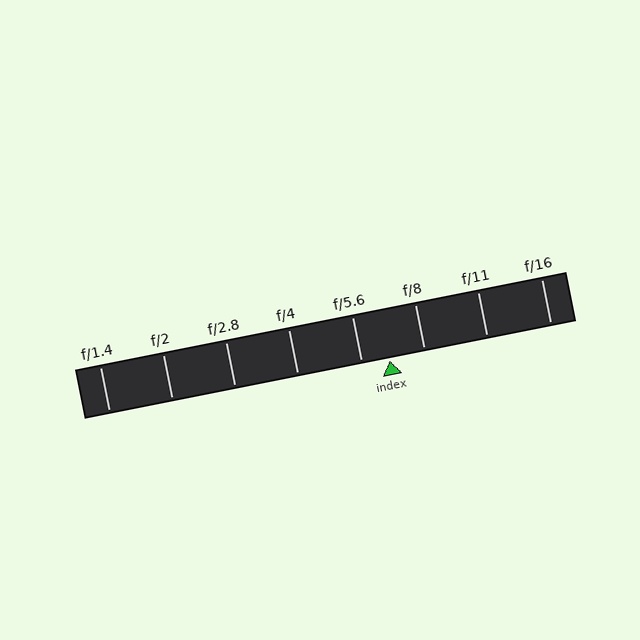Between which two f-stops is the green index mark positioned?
The index mark is between f/5.6 and f/8.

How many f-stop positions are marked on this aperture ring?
There are 8 f-stop positions marked.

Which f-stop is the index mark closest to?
The index mark is closest to f/5.6.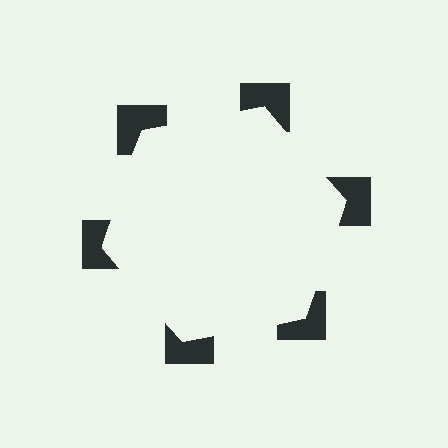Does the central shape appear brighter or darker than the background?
It typically appears slightly brighter than the background, even though no actual brightness change is drawn.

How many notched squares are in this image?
There are 6 — one at each vertex of the illusory hexagon.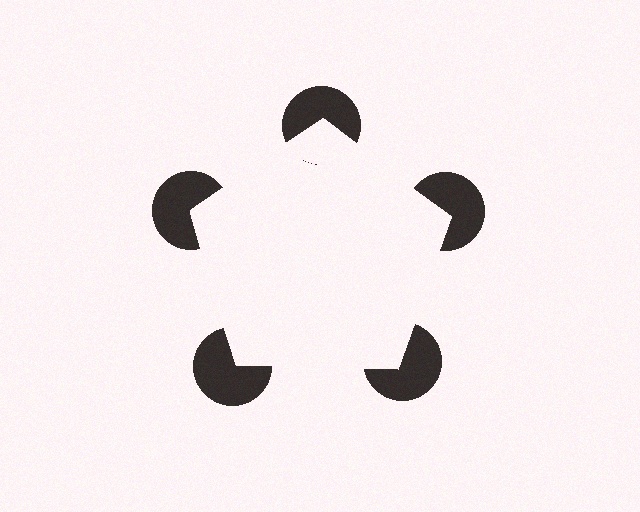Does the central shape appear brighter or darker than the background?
It typically appears slightly brighter than the background, even though no actual brightness change is drawn.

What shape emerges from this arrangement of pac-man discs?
An illusory pentagon — its edges are inferred from the aligned wedge cuts in the pac-man discs, not physically drawn.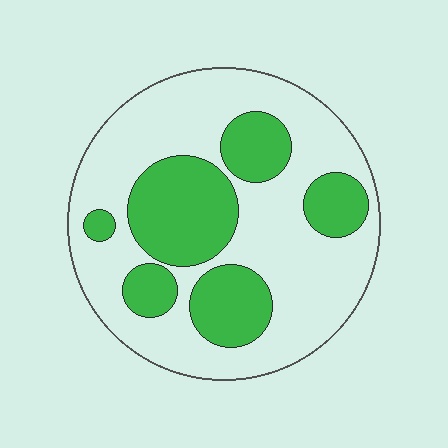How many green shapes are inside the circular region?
6.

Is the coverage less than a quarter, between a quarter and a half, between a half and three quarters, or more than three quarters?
Between a quarter and a half.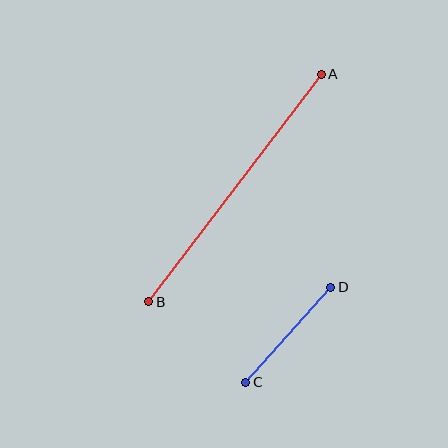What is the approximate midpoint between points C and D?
The midpoint is at approximately (288, 335) pixels.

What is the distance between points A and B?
The distance is approximately 285 pixels.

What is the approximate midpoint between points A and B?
The midpoint is at approximately (235, 188) pixels.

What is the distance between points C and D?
The distance is approximately 127 pixels.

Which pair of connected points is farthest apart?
Points A and B are farthest apart.